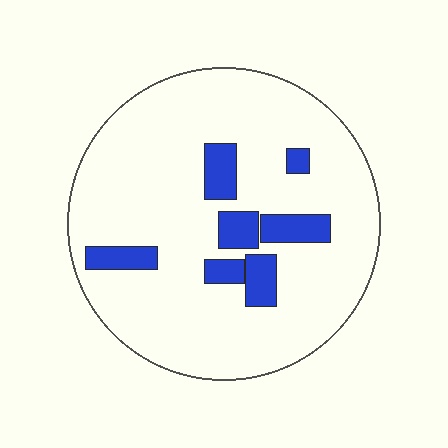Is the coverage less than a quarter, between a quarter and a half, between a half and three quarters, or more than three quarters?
Less than a quarter.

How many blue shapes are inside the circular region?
7.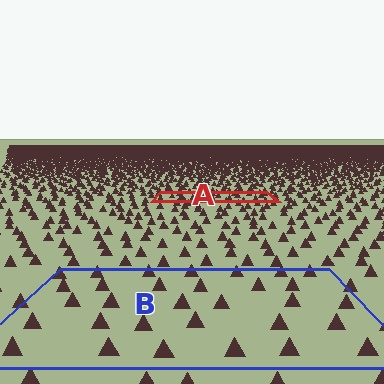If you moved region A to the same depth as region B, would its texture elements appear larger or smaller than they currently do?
They would appear larger. At a closer depth, the same texture elements are projected at a bigger on-screen size.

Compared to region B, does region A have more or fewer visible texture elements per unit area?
Region A has more texture elements per unit area — they are packed more densely because it is farther away.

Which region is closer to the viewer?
Region B is closer. The texture elements there are larger and more spread out.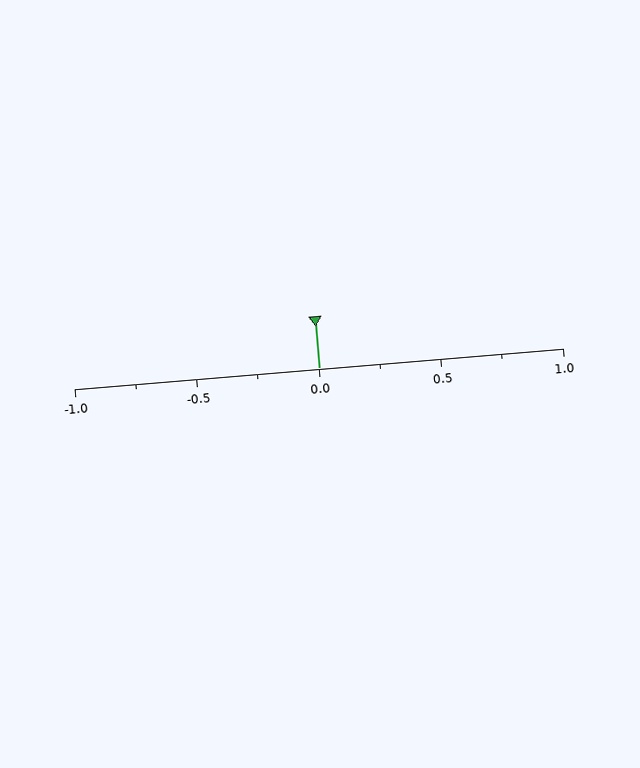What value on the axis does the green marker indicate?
The marker indicates approximately 0.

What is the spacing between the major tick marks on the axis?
The major ticks are spaced 0.5 apart.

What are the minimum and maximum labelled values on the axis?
The axis runs from -1.0 to 1.0.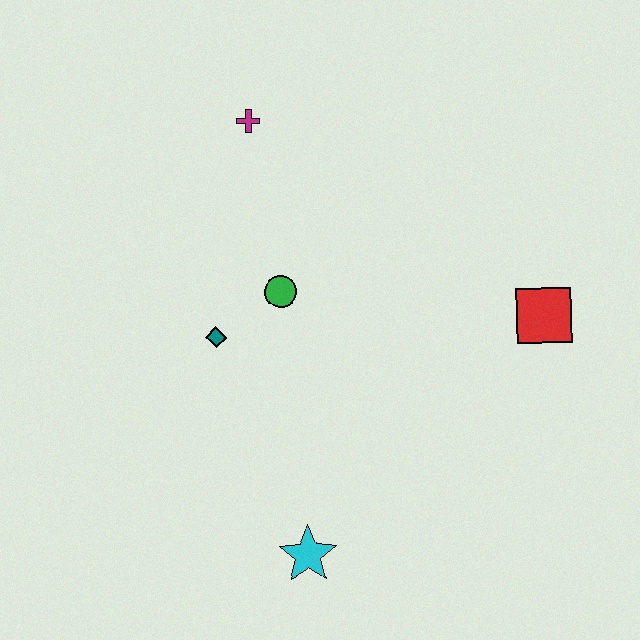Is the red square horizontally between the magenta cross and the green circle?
No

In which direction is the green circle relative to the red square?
The green circle is to the left of the red square.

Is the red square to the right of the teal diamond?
Yes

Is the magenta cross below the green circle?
No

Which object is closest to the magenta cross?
The green circle is closest to the magenta cross.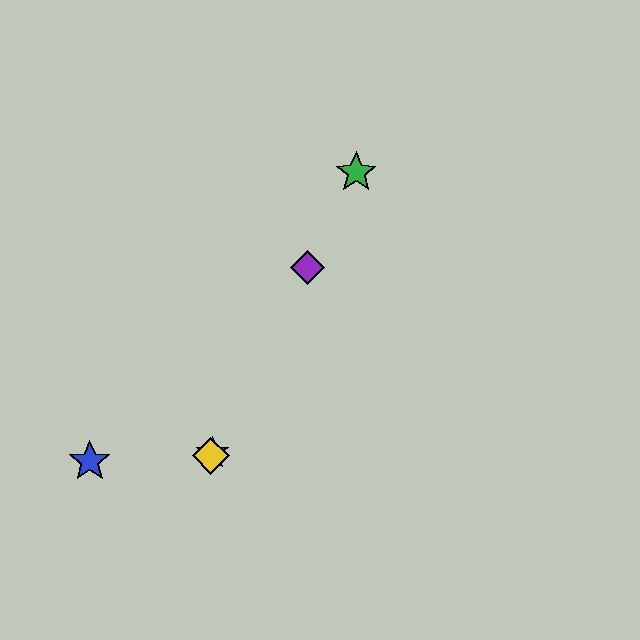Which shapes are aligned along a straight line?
The red star, the green star, the yellow diamond, the purple diamond are aligned along a straight line.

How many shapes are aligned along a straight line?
4 shapes (the red star, the green star, the yellow diamond, the purple diamond) are aligned along a straight line.